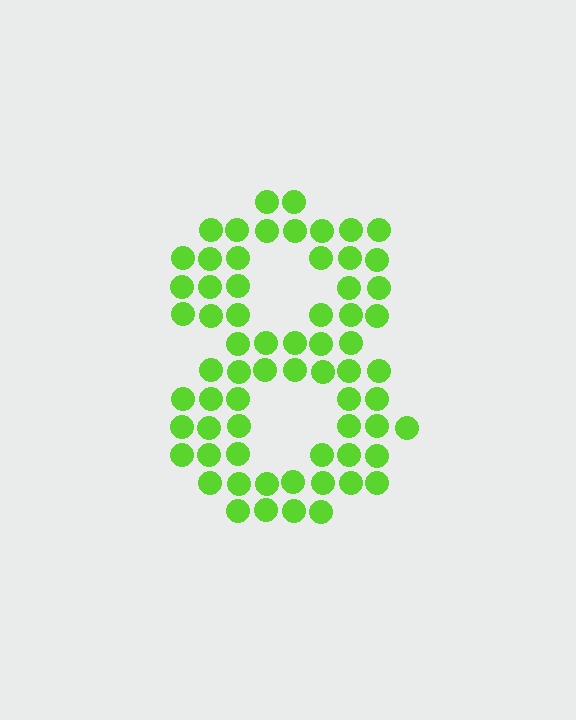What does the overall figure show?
The overall figure shows the digit 8.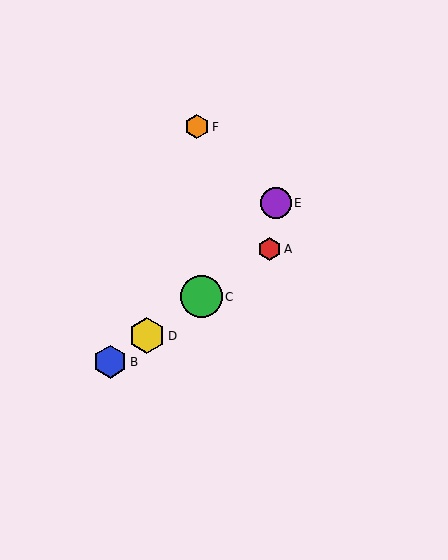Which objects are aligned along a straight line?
Objects A, B, C, D are aligned along a straight line.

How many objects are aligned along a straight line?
4 objects (A, B, C, D) are aligned along a straight line.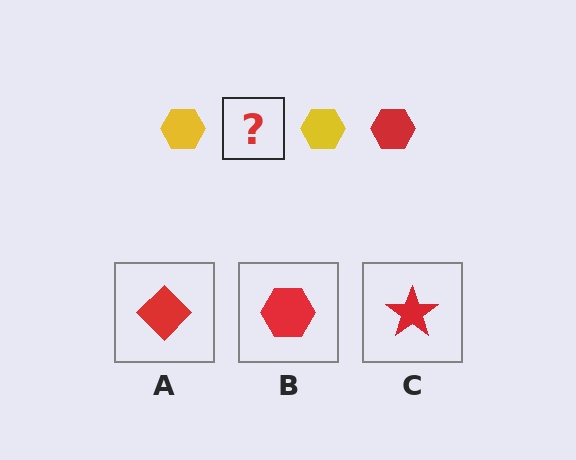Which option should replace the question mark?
Option B.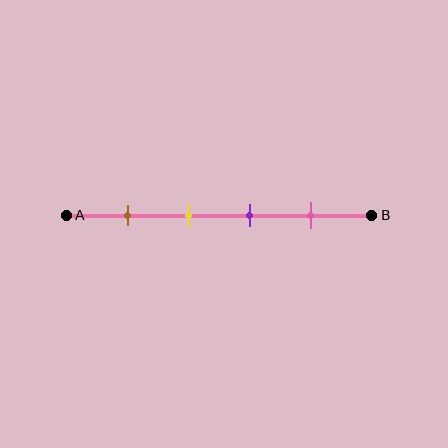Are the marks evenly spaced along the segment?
Yes, the marks are approximately evenly spaced.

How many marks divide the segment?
There are 4 marks dividing the segment.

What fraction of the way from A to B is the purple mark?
The purple mark is approximately 60% (0.6) of the way from A to B.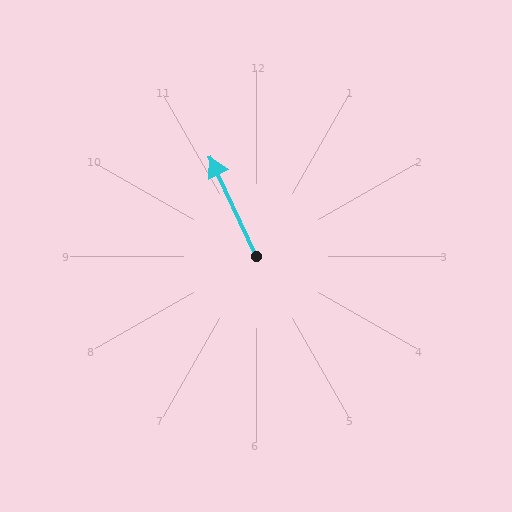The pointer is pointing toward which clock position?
Roughly 11 o'clock.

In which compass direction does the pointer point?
Northwest.